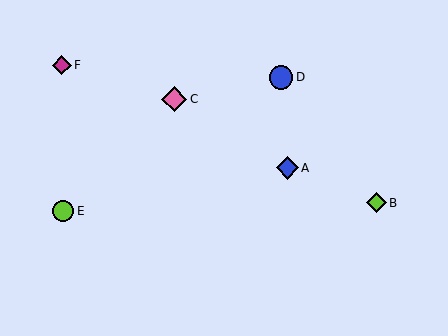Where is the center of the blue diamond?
The center of the blue diamond is at (287, 168).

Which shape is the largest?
The pink diamond (labeled C) is the largest.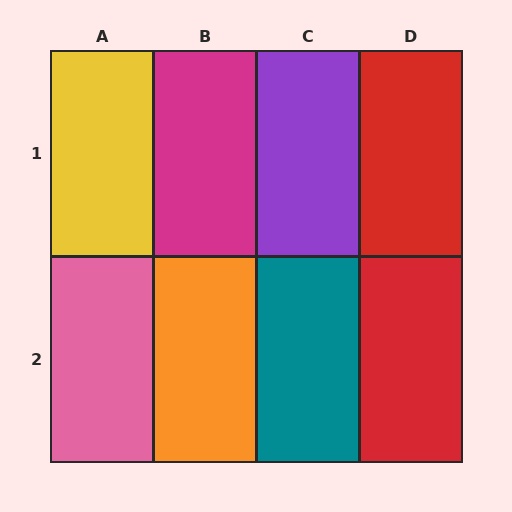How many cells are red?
2 cells are red.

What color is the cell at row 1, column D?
Red.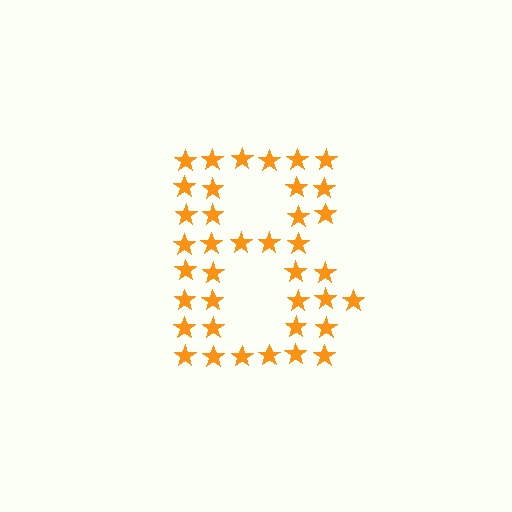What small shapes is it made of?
It is made of small stars.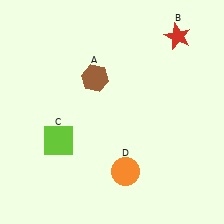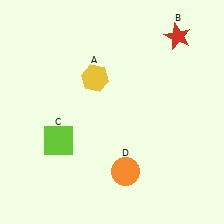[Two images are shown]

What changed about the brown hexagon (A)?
In Image 1, A is brown. In Image 2, it changed to yellow.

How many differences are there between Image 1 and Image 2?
There is 1 difference between the two images.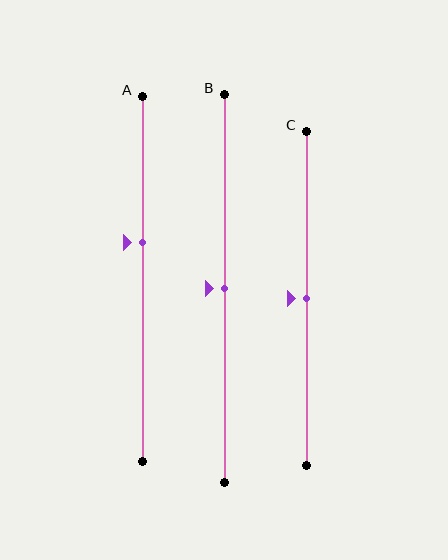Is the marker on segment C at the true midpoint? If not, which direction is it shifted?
Yes, the marker on segment C is at the true midpoint.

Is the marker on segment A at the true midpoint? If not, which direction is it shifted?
No, the marker on segment A is shifted upward by about 10% of the segment length.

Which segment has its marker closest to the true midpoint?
Segment B has its marker closest to the true midpoint.